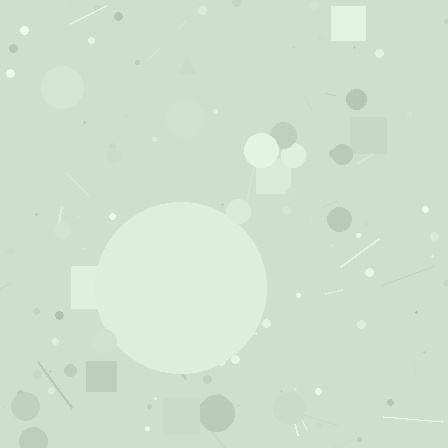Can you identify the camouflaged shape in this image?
The camouflaged shape is a circle.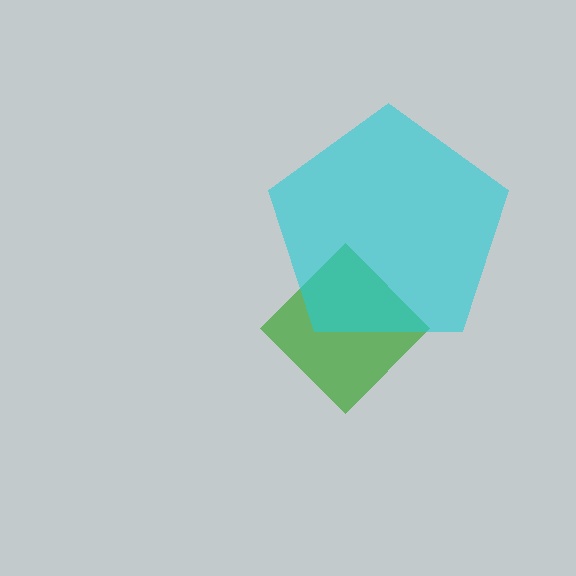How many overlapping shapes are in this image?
There are 2 overlapping shapes in the image.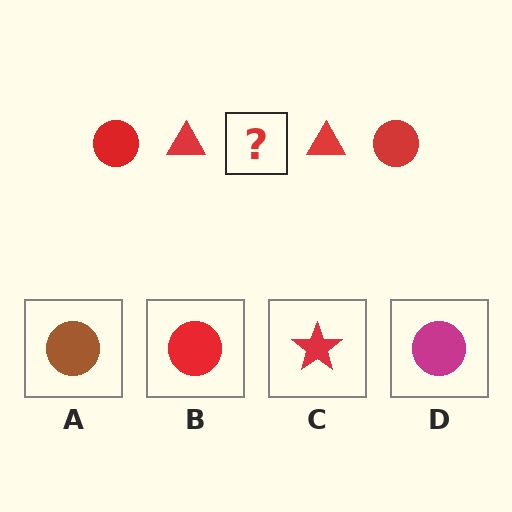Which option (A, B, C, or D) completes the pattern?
B.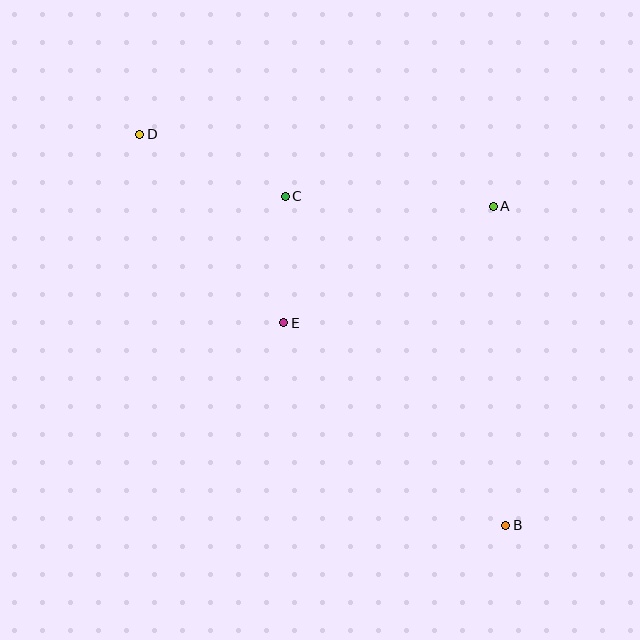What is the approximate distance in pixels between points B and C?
The distance between B and C is approximately 396 pixels.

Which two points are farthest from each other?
Points B and D are farthest from each other.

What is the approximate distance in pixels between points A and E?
The distance between A and E is approximately 240 pixels.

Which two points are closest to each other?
Points C and E are closest to each other.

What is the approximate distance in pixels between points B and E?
The distance between B and E is approximately 300 pixels.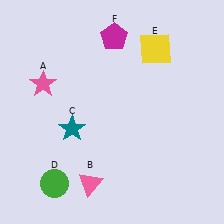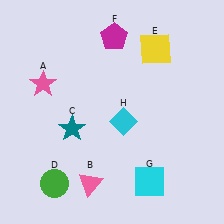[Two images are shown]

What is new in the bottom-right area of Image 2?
A cyan square (G) was added in the bottom-right area of Image 2.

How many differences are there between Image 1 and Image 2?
There are 2 differences between the two images.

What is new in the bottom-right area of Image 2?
A cyan diamond (H) was added in the bottom-right area of Image 2.